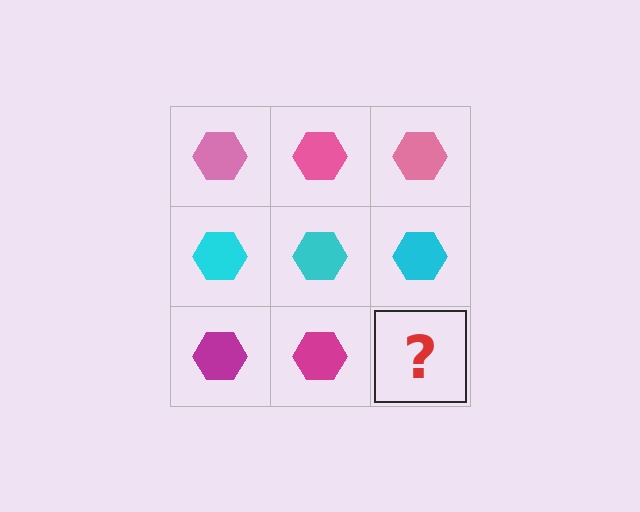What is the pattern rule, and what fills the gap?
The rule is that each row has a consistent color. The gap should be filled with a magenta hexagon.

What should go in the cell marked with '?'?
The missing cell should contain a magenta hexagon.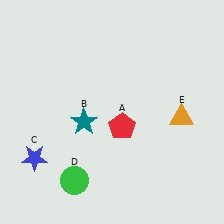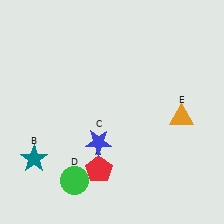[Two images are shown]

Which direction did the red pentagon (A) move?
The red pentagon (A) moved down.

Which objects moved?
The objects that moved are: the red pentagon (A), the teal star (B), the blue star (C).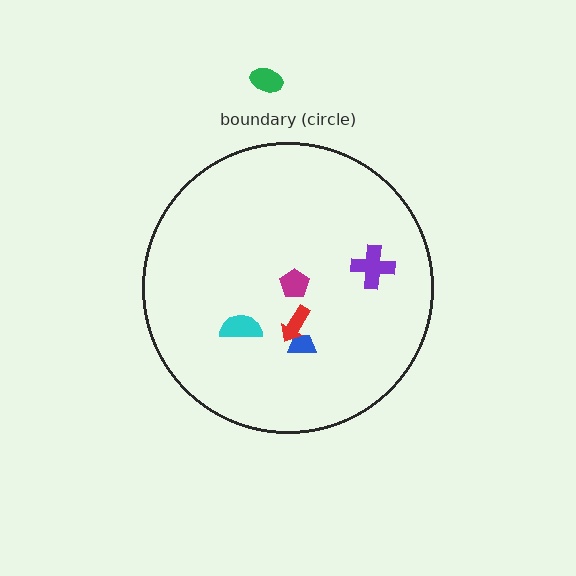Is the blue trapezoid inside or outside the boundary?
Inside.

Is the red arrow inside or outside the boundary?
Inside.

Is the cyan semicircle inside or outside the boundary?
Inside.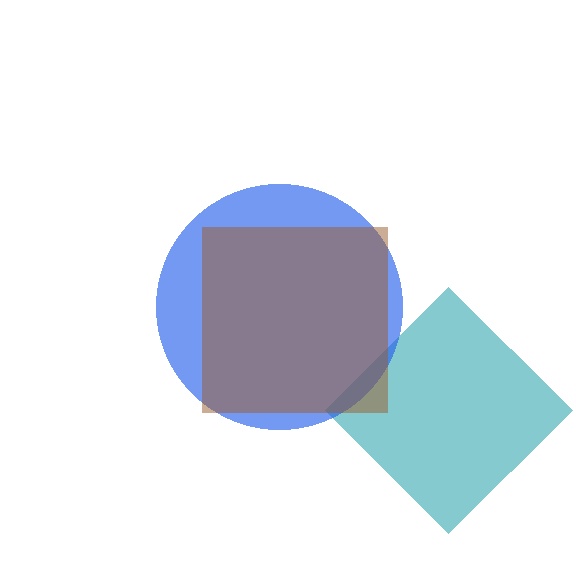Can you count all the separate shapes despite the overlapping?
Yes, there are 3 separate shapes.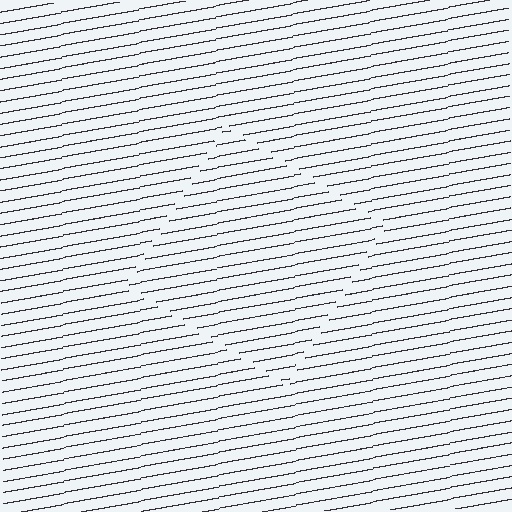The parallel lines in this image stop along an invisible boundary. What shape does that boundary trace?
An illusory square. The interior of the shape contains the same grating, shifted by half a period — the contour is defined by the phase discontinuity where line-ends from the inner and outer gratings abut.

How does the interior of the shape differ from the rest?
The interior of the shape contains the same grating, shifted by half a period — the contour is defined by the phase discontinuity where line-ends from the inner and outer gratings abut.